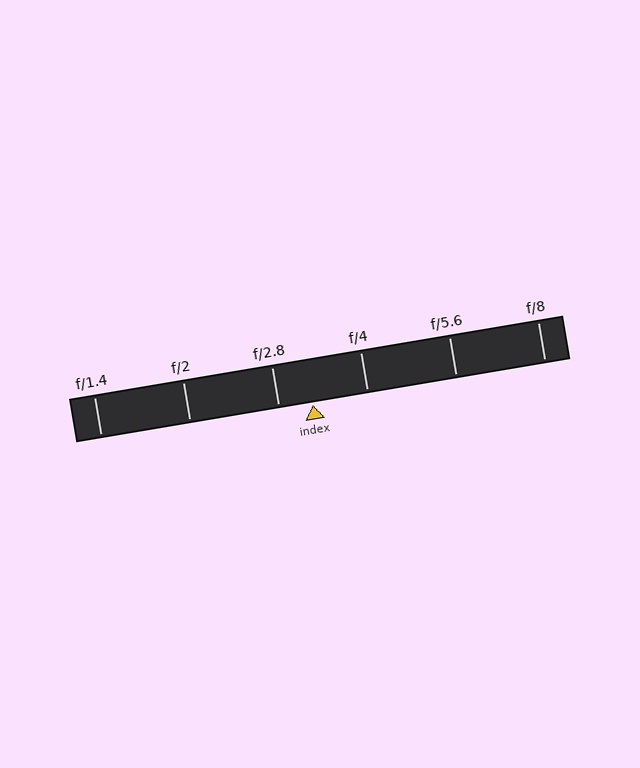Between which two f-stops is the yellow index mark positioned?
The index mark is between f/2.8 and f/4.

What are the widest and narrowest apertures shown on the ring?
The widest aperture shown is f/1.4 and the narrowest is f/8.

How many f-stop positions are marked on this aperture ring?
There are 6 f-stop positions marked.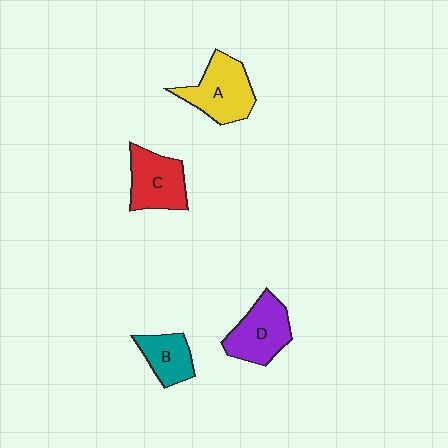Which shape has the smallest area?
Shape B (teal).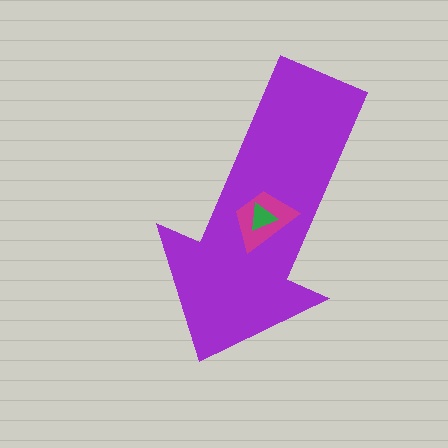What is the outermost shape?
The purple arrow.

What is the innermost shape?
The green triangle.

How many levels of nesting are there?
3.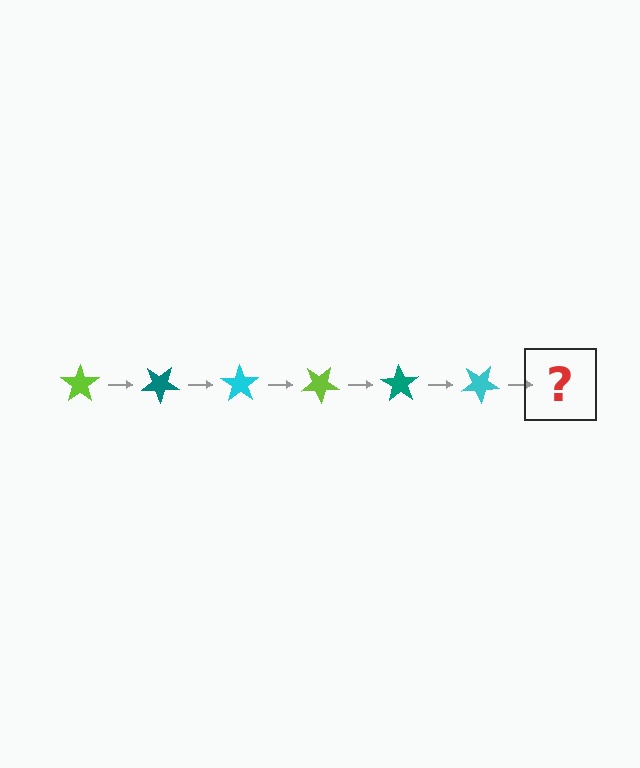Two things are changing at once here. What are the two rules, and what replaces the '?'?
The two rules are that it rotates 35 degrees each step and the color cycles through lime, teal, and cyan. The '?' should be a lime star, rotated 210 degrees from the start.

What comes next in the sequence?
The next element should be a lime star, rotated 210 degrees from the start.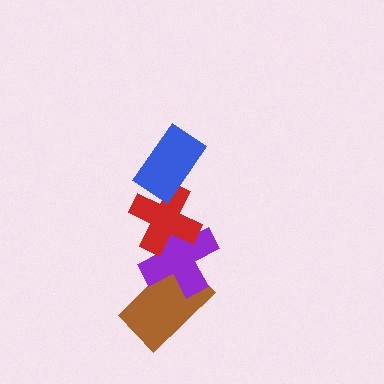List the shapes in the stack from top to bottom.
From top to bottom: the blue rectangle, the red cross, the purple cross, the brown rectangle.